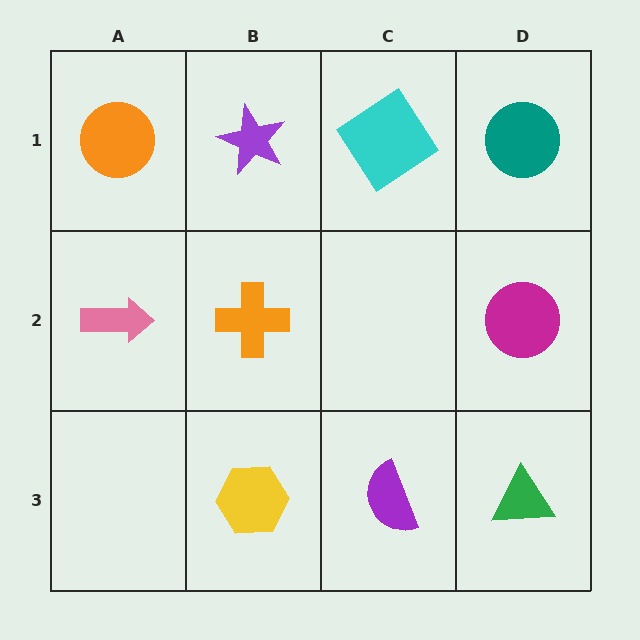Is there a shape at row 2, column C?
No, that cell is empty.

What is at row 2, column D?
A magenta circle.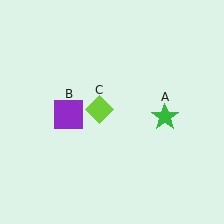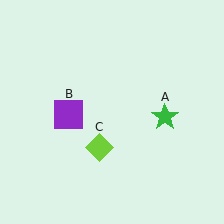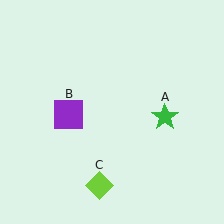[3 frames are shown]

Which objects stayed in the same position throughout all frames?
Green star (object A) and purple square (object B) remained stationary.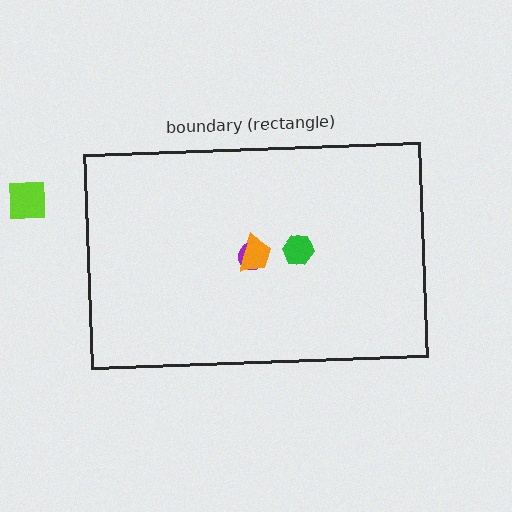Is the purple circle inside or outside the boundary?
Inside.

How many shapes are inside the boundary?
3 inside, 1 outside.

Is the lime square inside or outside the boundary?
Outside.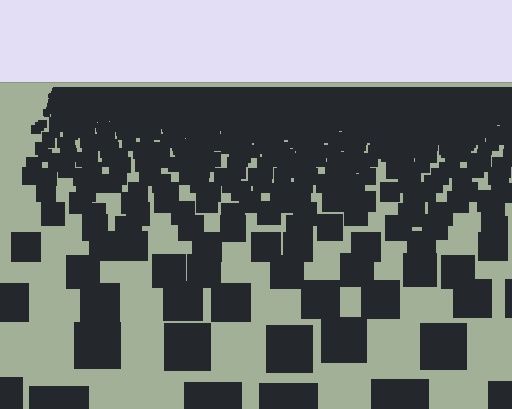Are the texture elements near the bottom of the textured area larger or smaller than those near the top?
Larger. Near the bottom, elements are closer to the viewer and appear at a bigger on-screen size.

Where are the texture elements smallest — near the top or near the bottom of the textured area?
Near the top.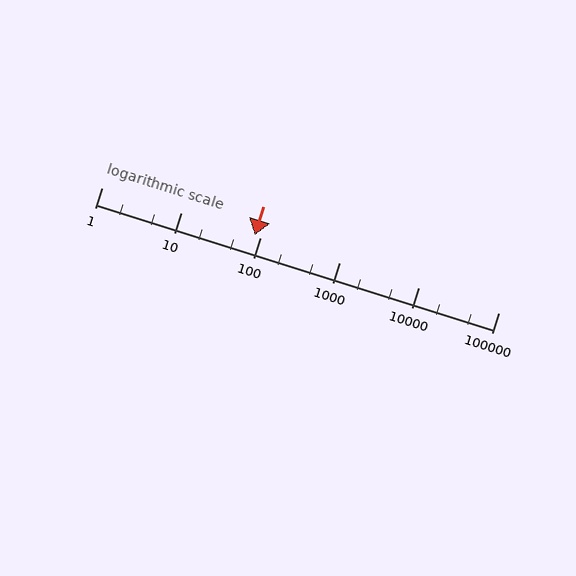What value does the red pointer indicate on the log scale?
The pointer indicates approximately 86.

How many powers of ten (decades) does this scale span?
The scale spans 5 decades, from 1 to 100000.